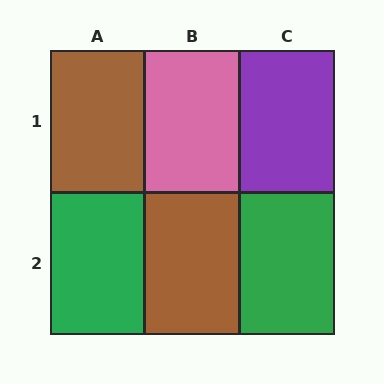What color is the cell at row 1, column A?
Brown.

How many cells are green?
2 cells are green.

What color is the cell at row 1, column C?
Purple.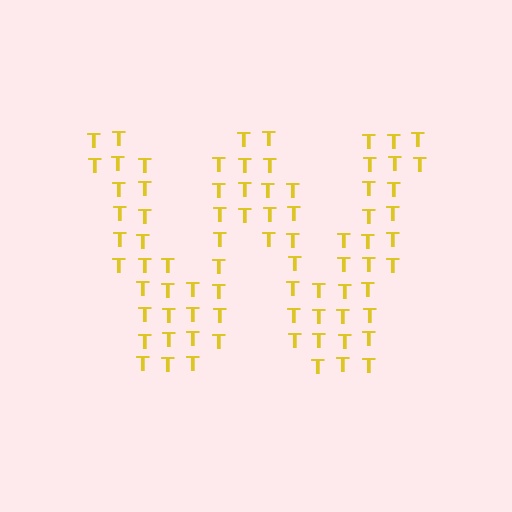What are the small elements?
The small elements are letter T's.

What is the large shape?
The large shape is the letter W.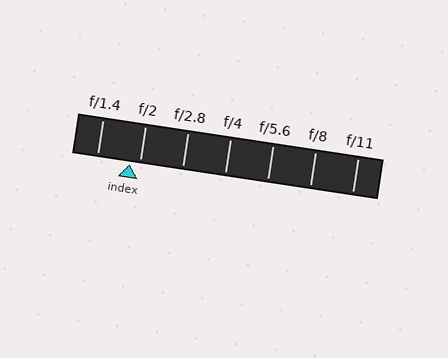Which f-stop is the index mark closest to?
The index mark is closest to f/2.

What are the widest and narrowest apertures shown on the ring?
The widest aperture shown is f/1.4 and the narrowest is f/11.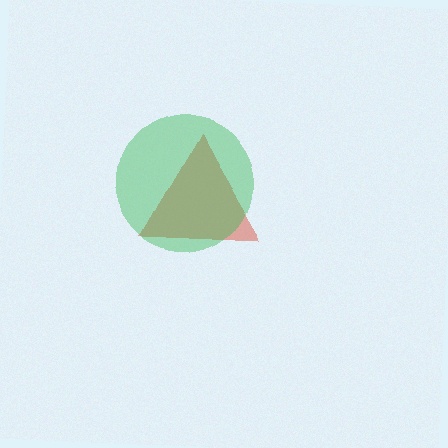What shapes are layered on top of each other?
The layered shapes are: a red triangle, a green circle.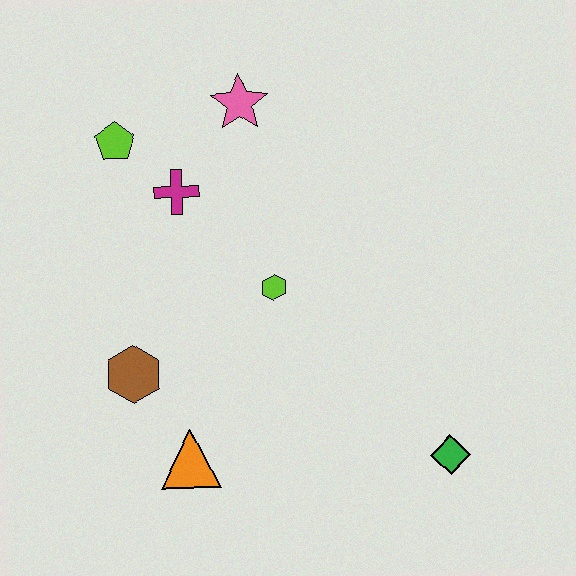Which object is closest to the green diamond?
The lime hexagon is closest to the green diamond.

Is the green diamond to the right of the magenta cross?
Yes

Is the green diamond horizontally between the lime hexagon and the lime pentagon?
No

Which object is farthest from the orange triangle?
The pink star is farthest from the orange triangle.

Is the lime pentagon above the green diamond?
Yes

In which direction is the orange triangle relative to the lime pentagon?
The orange triangle is below the lime pentagon.